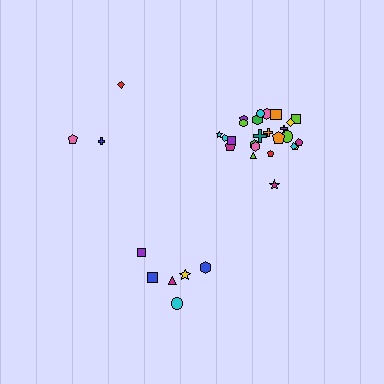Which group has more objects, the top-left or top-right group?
The top-right group.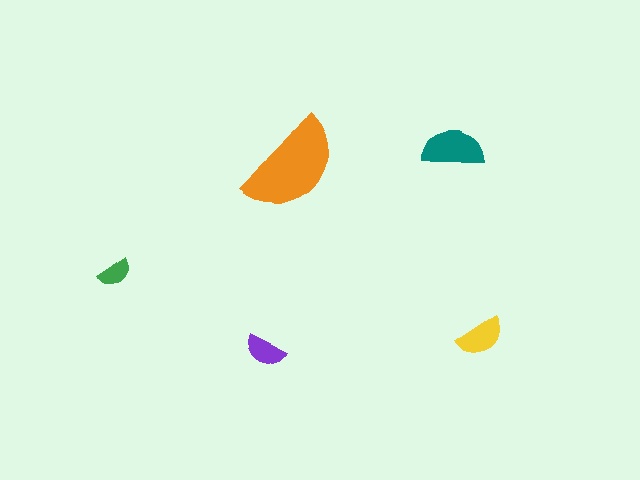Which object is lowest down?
The purple semicircle is bottommost.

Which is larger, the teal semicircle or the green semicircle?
The teal one.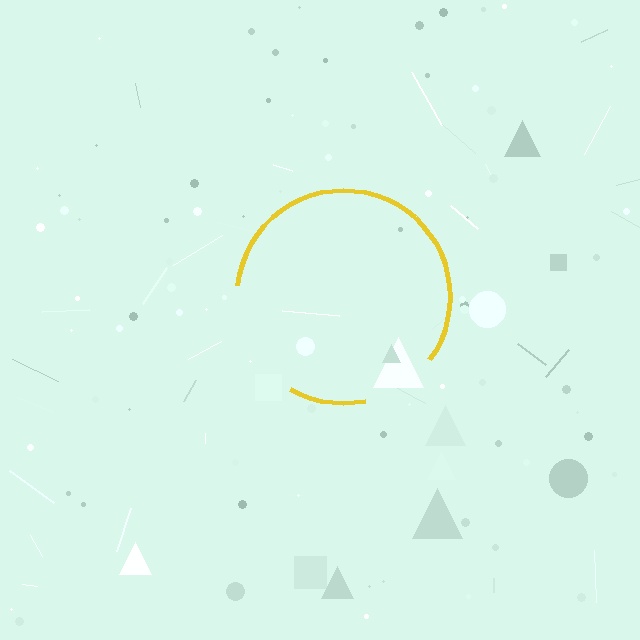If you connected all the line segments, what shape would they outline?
They would outline a circle.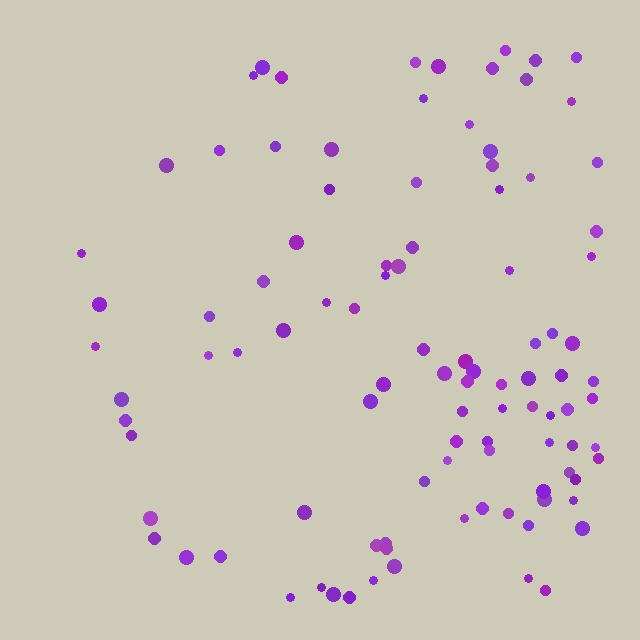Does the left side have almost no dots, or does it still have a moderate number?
Still a moderate number, just noticeably fewer than the right.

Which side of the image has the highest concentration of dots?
The right.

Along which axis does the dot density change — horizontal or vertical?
Horizontal.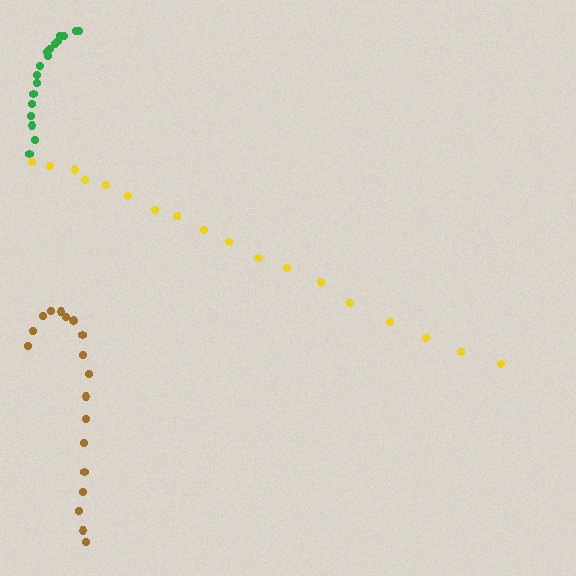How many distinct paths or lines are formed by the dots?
There are 3 distinct paths.